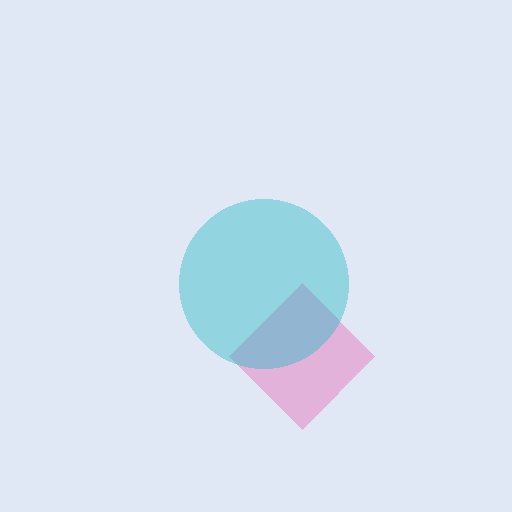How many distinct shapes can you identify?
There are 2 distinct shapes: a pink diamond, a cyan circle.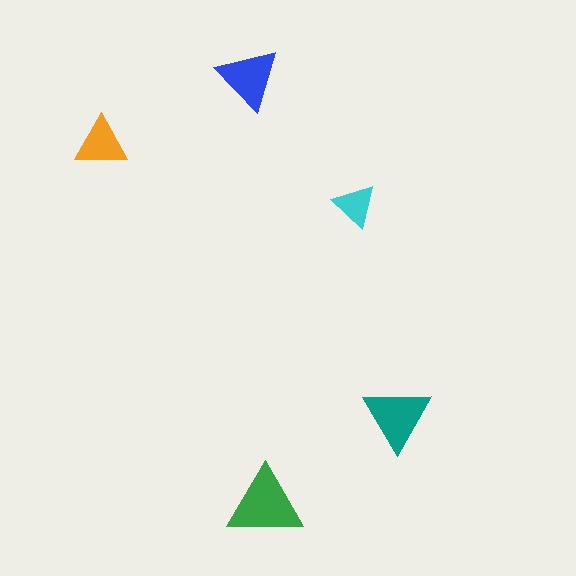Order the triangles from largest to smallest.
the green one, the teal one, the blue one, the orange one, the cyan one.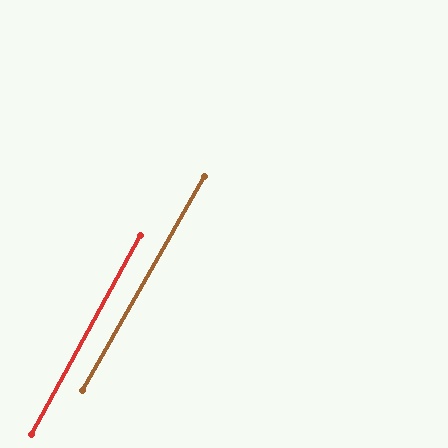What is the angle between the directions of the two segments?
Approximately 1 degree.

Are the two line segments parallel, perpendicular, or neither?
Parallel — their directions differ by only 1.0°.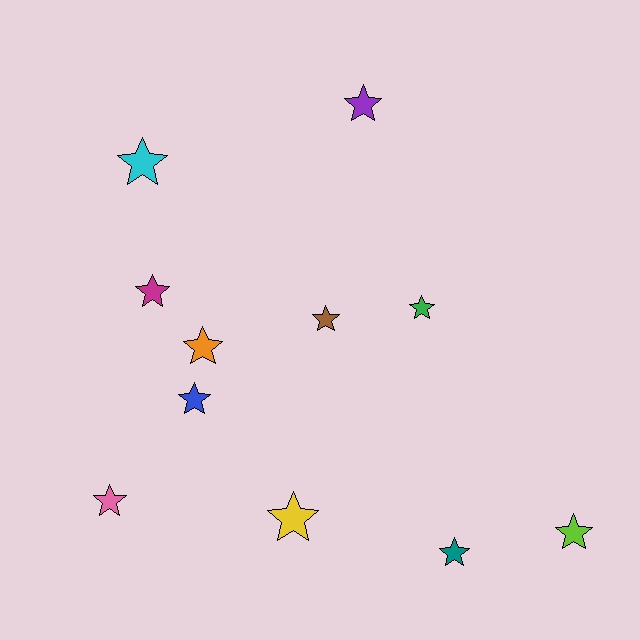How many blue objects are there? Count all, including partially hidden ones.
There is 1 blue object.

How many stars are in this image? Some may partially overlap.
There are 11 stars.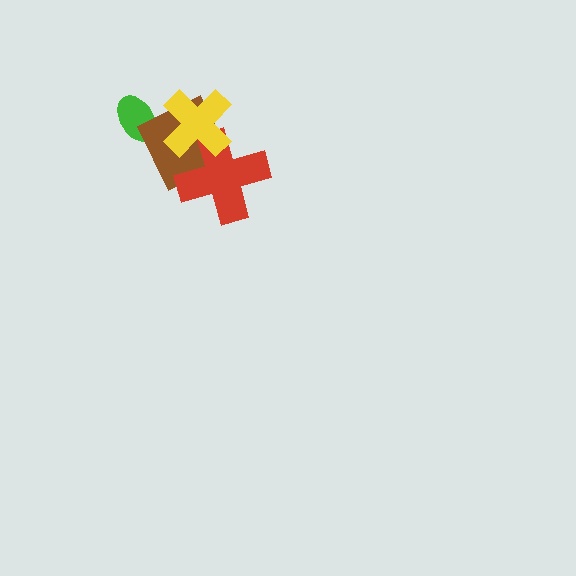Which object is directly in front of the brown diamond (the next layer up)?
The red cross is directly in front of the brown diamond.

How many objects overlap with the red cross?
2 objects overlap with the red cross.